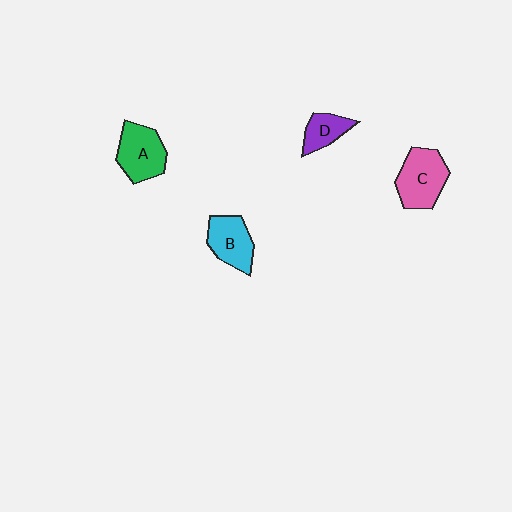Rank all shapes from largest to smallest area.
From largest to smallest: C (pink), A (green), B (cyan), D (purple).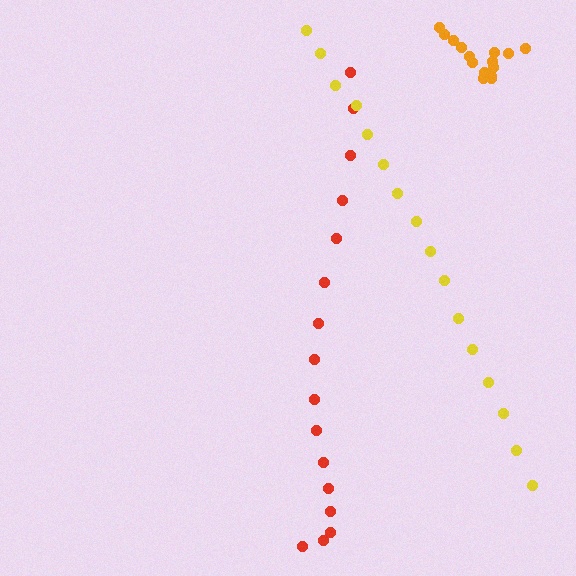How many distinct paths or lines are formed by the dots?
There are 3 distinct paths.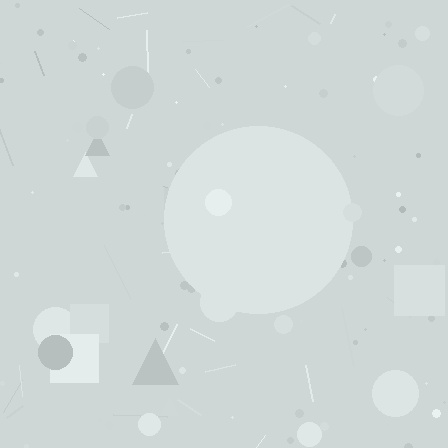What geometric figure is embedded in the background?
A circle is embedded in the background.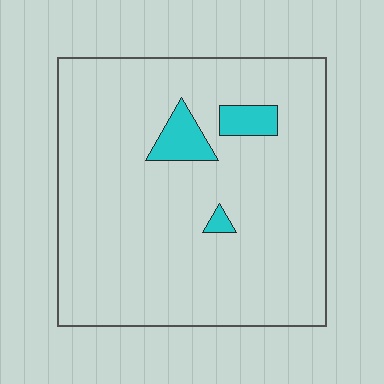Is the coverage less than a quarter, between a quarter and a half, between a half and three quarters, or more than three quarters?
Less than a quarter.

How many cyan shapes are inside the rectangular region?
3.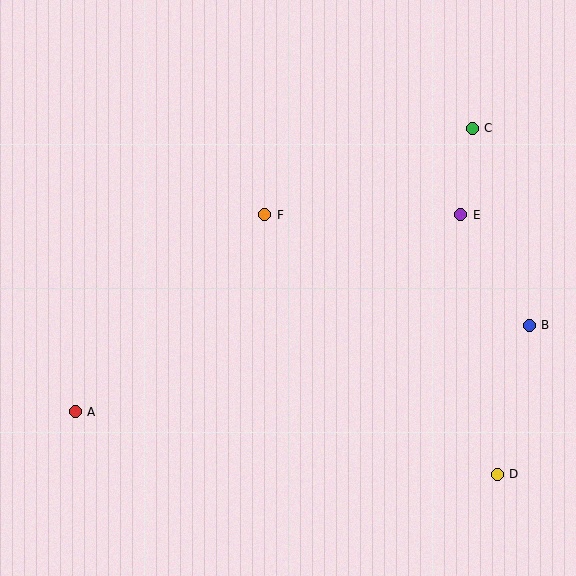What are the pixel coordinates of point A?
Point A is at (75, 412).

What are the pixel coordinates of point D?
Point D is at (497, 474).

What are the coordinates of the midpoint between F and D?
The midpoint between F and D is at (381, 344).